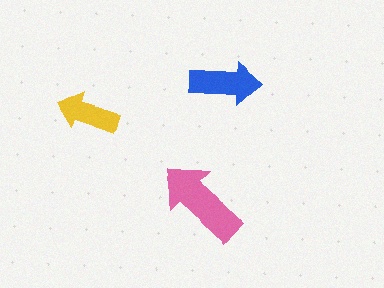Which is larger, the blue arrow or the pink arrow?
The pink one.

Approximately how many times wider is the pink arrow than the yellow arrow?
About 1.5 times wider.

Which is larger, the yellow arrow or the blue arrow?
The blue one.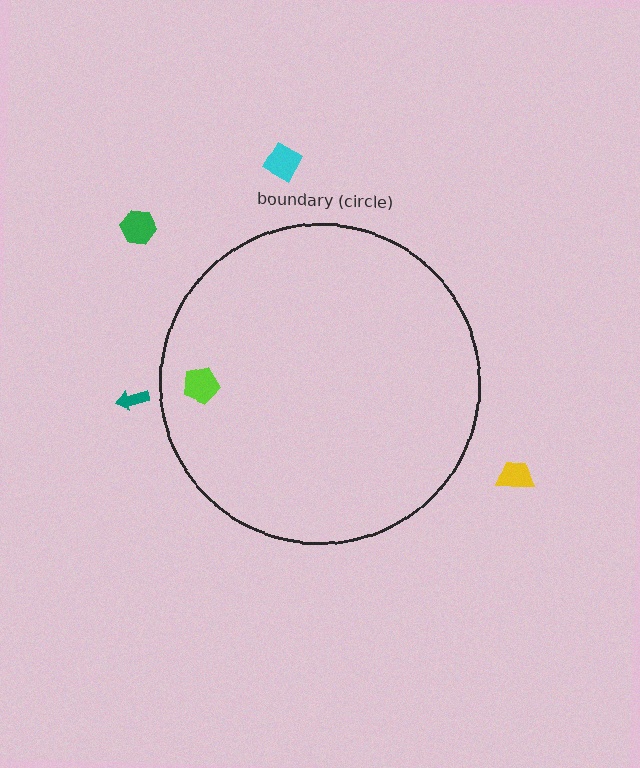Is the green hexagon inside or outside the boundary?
Outside.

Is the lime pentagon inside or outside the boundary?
Inside.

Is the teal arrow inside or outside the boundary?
Outside.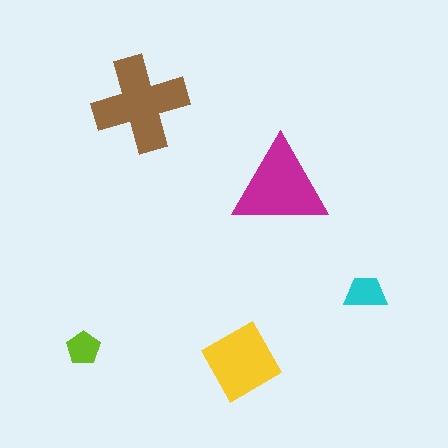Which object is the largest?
The brown cross.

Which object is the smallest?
The lime pentagon.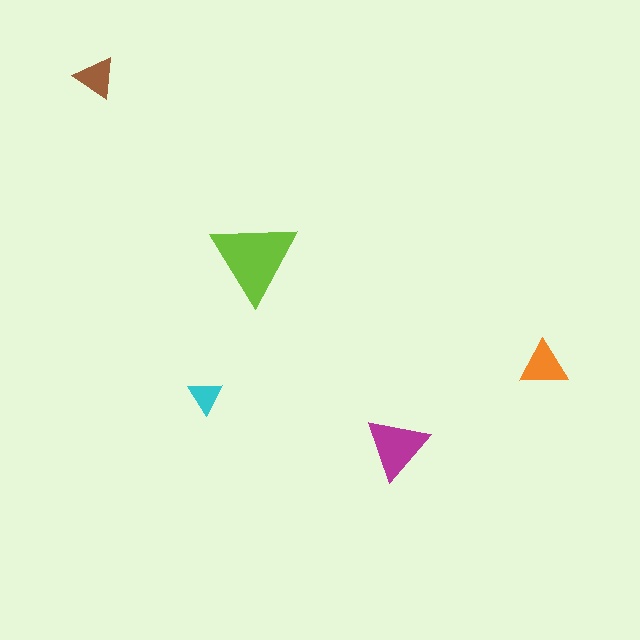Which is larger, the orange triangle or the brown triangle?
The orange one.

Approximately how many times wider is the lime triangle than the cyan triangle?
About 2.5 times wider.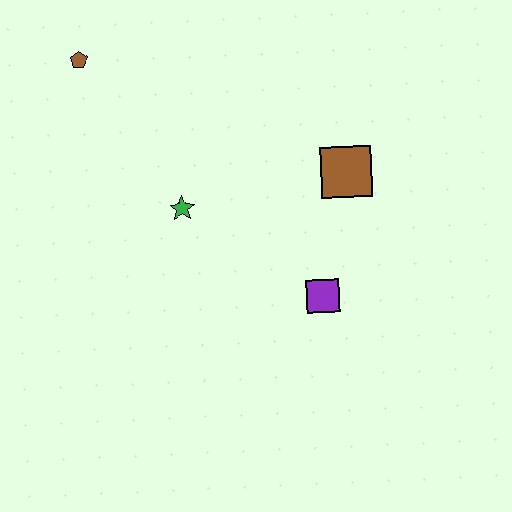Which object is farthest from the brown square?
The brown pentagon is farthest from the brown square.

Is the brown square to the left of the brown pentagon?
No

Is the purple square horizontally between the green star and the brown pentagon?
No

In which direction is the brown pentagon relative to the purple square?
The brown pentagon is above the purple square.